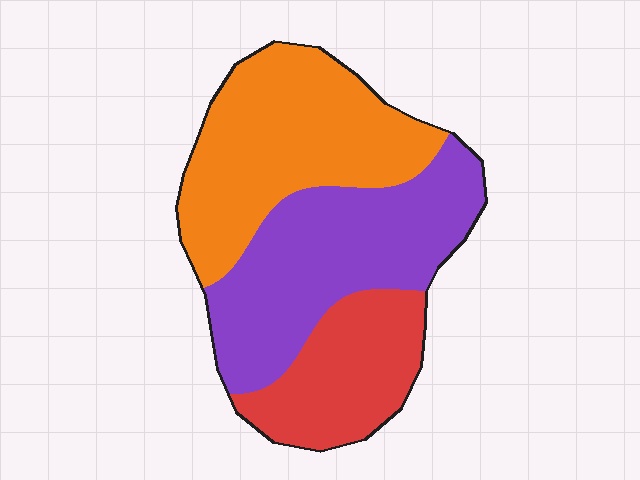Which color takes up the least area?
Red, at roughly 25%.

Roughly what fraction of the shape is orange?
Orange takes up between a third and a half of the shape.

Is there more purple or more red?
Purple.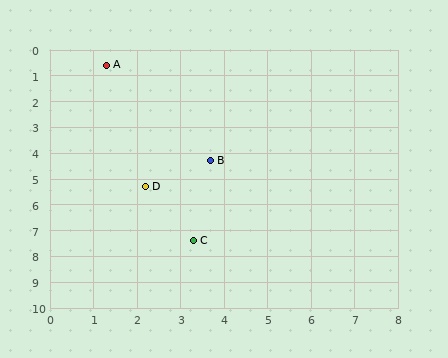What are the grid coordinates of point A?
Point A is at approximately (1.3, 0.6).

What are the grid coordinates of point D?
Point D is at approximately (2.2, 5.3).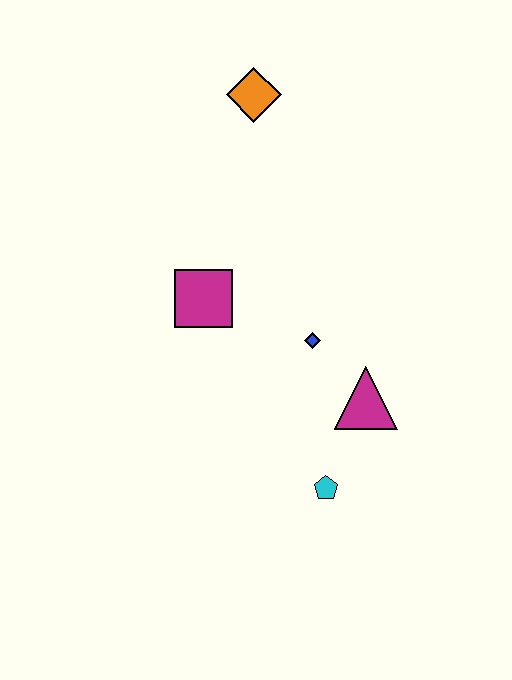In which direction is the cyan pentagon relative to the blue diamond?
The cyan pentagon is below the blue diamond.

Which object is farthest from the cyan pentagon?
The orange diamond is farthest from the cyan pentagon.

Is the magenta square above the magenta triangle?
Yes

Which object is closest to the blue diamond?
The magenta triangle is closest to the blue diamond.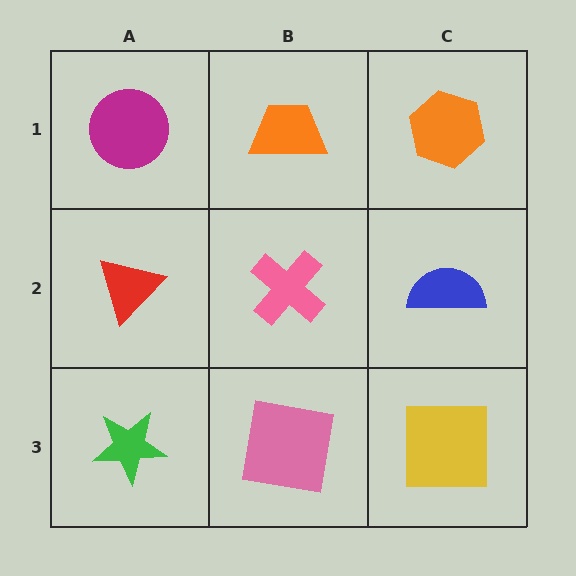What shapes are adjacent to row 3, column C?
A blue semicircle (row 2, column C), a pink square (row 3, column B).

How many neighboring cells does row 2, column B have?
4.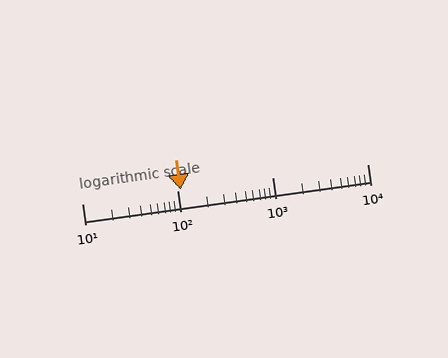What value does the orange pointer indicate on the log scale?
The pointer indicates approximately 110.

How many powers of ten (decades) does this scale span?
The scale spans 3 decades, from 10 to 10000.